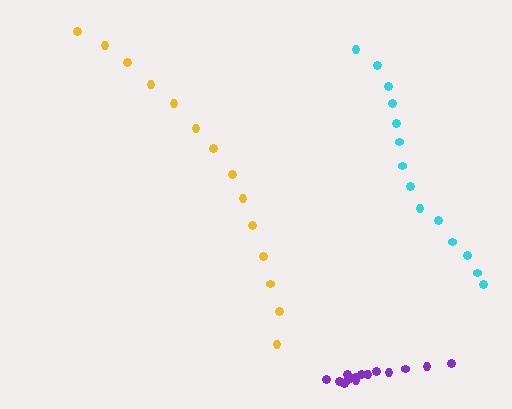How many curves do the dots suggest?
There are 3 distinct paths.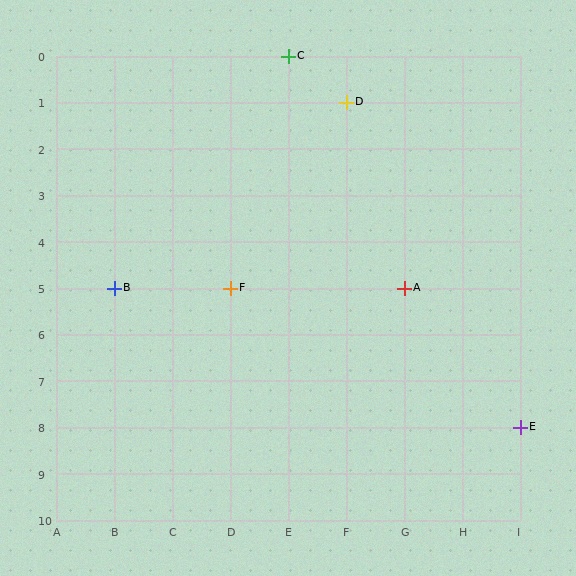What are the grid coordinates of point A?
Point A is at grid coordinates (G, 5).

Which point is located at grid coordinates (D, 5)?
Point F is at (D, 5).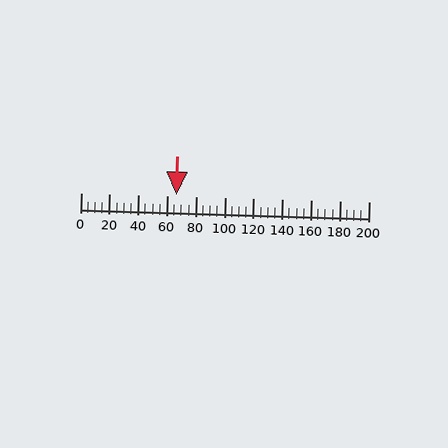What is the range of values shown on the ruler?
The ruler shows values from 0 to 200.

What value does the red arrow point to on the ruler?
The red arrow points to approximately 66.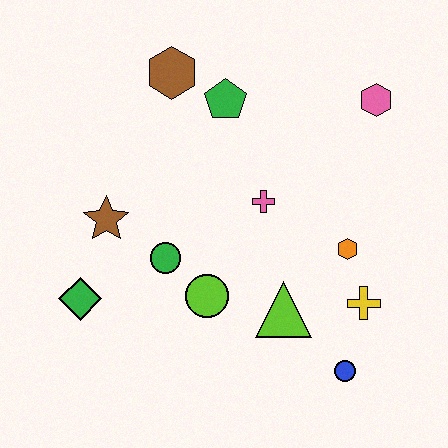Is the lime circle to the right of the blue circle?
No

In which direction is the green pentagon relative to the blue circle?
The green pentagon is above the blue circle.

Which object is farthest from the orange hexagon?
The green diamond is farthest from the orange hexagon.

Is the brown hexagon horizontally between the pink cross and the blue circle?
No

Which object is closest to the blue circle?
The yellow cross is closest to the blue circle.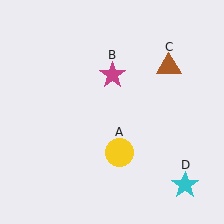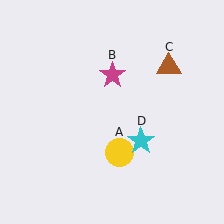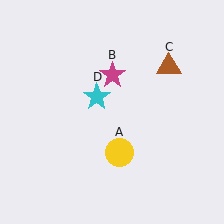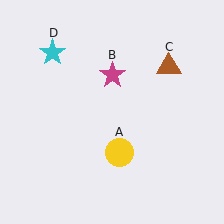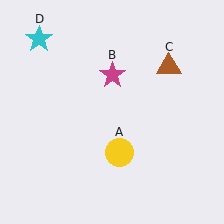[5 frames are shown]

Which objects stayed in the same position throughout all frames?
Yellow circle (object A) and magenta star (object B) and brown triangle (object C) remained stationary.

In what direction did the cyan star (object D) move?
The cyan star (object D) moved up and to the left.